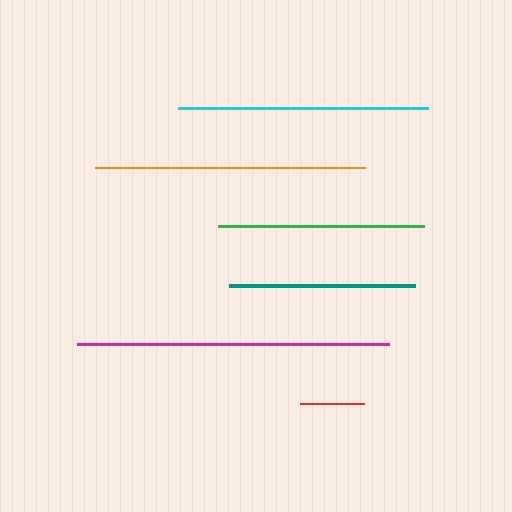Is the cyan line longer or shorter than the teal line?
The cyan line is longer than the teal line.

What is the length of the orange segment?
The orange segment is approximately 270 pixels long.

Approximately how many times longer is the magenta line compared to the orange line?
The magenta line is approximately 1.2 times the length of the orange line.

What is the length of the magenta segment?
The magenta segment is approximately 313 pixels long.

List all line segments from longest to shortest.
From longest to shortest: magenta, orange, cyan, green, teal, red.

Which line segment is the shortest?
The red line is the shortest at approximately 64 pixels.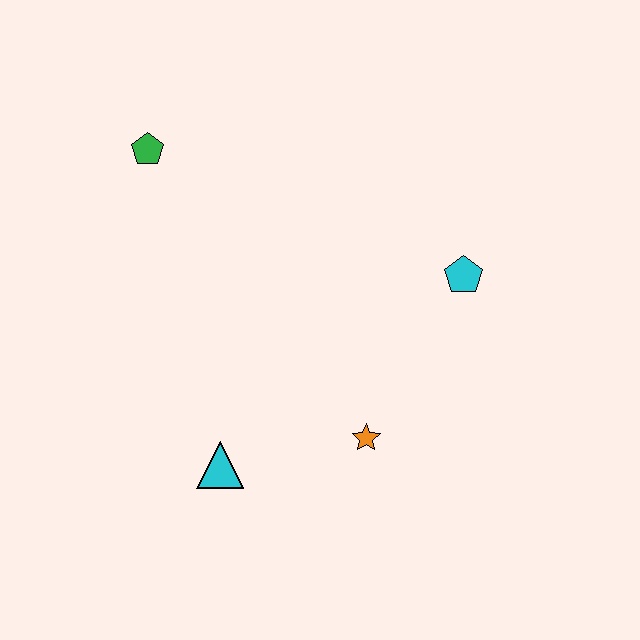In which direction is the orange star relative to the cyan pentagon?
The orange star is below the cyan pentagon.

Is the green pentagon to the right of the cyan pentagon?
No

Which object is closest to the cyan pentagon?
The orange star is closest to the cyan pentagon.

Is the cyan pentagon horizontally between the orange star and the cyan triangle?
No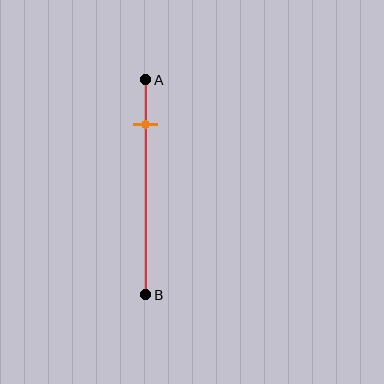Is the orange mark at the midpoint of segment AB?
No, the mark is at about 20% from A, not at the 50% midpoint.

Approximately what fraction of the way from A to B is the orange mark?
The orange mark is approximately 20% of the way from A to B.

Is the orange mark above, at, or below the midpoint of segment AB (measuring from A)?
The orange mark is above the midpoint of segment AB.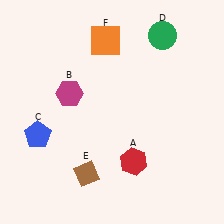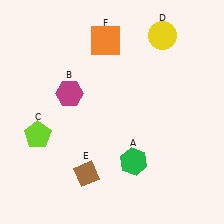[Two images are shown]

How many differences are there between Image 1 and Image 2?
There are 3 differences between the two images.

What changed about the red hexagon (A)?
In Image 1, A is red. In Image 2, it changed to green.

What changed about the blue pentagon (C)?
In Image 1, C is blue. In Image 2, it changed to lime.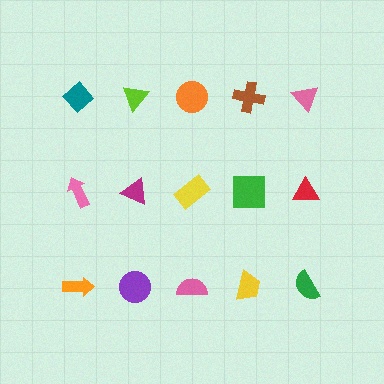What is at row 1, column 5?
A pink triangle.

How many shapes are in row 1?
5 shapes.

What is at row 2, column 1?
A pink arrow.